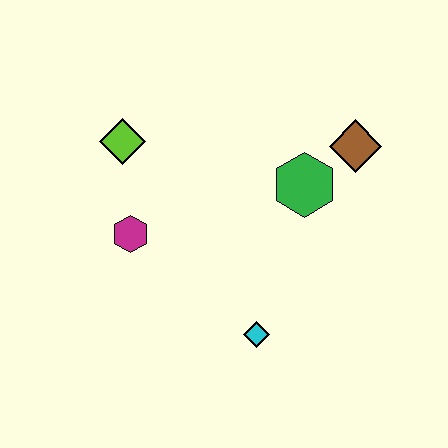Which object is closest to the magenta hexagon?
The lime diamond is closest to the magenta hexagon.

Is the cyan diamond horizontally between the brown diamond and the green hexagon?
No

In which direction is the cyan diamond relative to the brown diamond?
The cyan diamond is below the brown diamond.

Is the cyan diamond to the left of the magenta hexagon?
No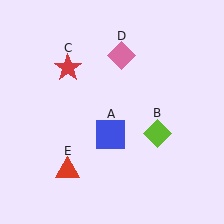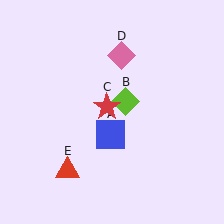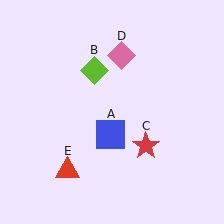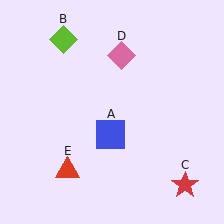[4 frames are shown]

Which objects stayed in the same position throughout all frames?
Blue square (object A) and pink diamond (object D) and red triangle (object E) remained stationary.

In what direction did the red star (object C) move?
The red star (object C) moved down and to the right.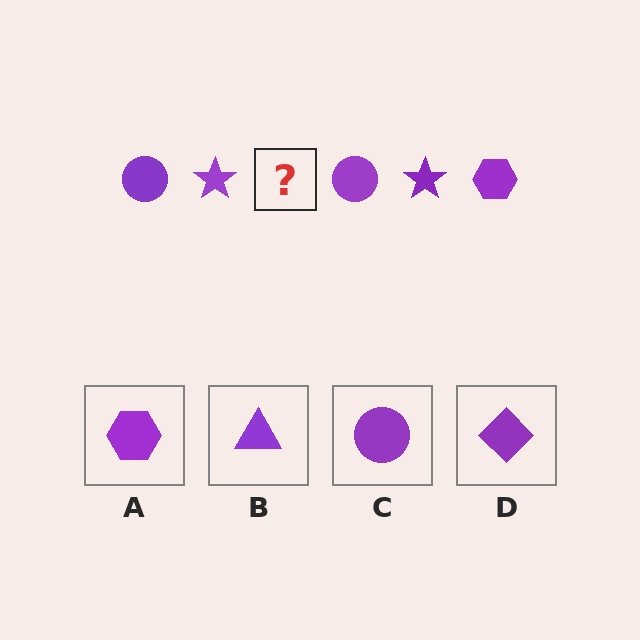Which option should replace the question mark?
Option A.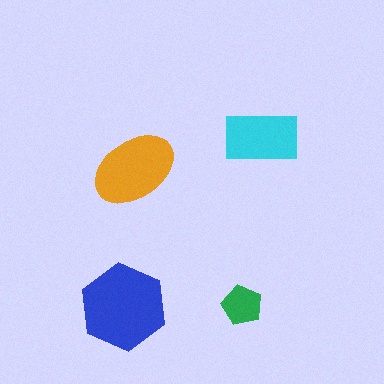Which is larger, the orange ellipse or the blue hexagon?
The blue hexagon.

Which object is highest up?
The cyan rectangle is topmost.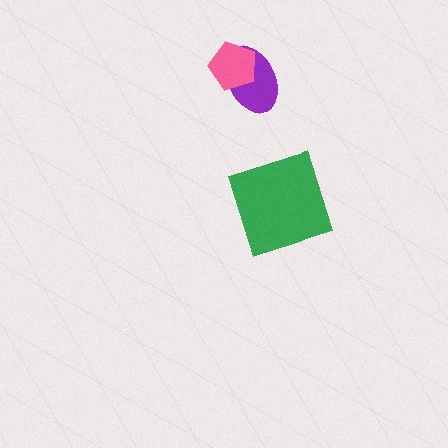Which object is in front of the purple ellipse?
The pink pentagon is in front of the purple ellipse.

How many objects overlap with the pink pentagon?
1 object overlaps with the pink pentagon.